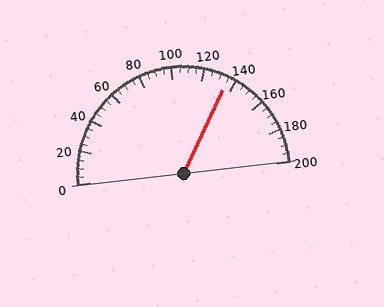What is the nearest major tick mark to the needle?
The nearest major tick mark is 140.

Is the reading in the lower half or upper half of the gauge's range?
The reading is in the upper half of the range (0 to 200).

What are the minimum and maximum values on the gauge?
The gauge ranges from 0 to 200.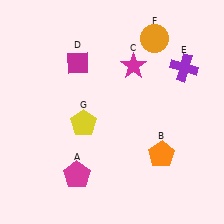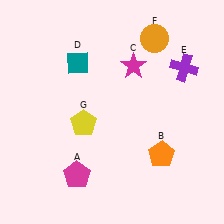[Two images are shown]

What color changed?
The diamond (D) changed from magenta in Image 1 to teal in Image 2.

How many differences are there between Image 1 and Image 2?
There is 1 difference between the two images.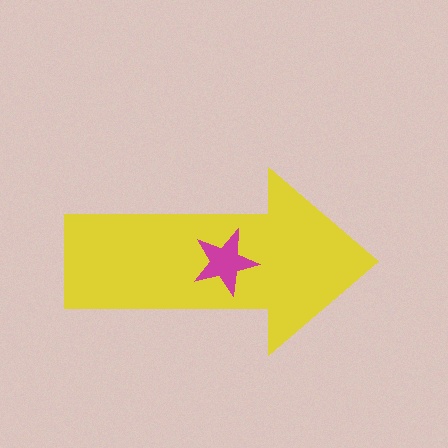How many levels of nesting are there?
2.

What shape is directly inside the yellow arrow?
The magenta star.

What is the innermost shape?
The magenta star.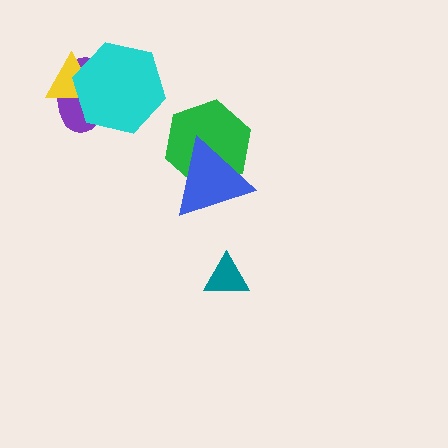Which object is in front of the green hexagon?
The blue triangle is in front of the green hexagon.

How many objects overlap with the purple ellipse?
2 objects overlap with the purple ellipse.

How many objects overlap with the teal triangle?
0 objects overlap with the teal triangle.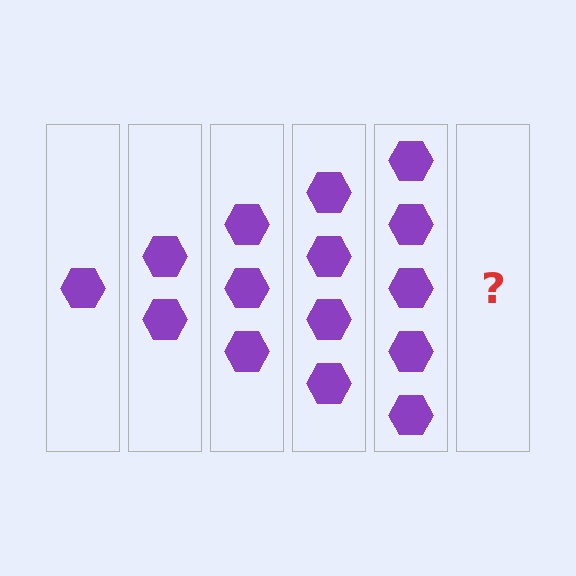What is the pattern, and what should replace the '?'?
The pattern is that each step adds one more hexagon. The '?' should be 6 hexagons.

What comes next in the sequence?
The next element should be 6 hexagons.